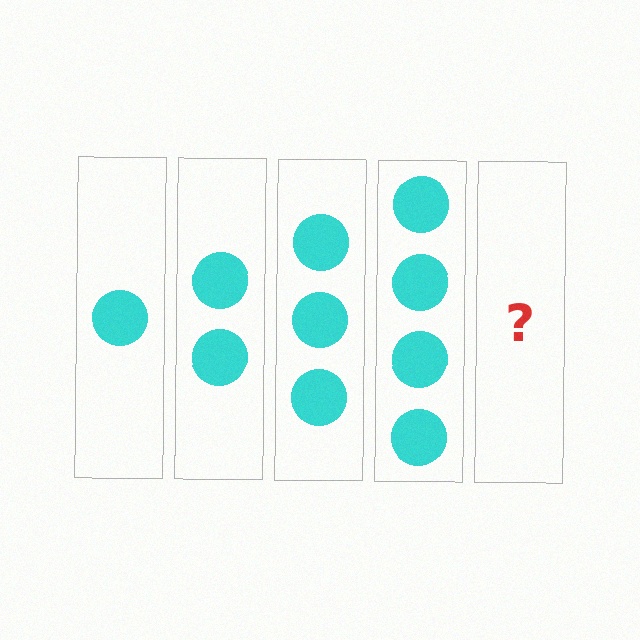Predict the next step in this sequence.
The next step is 5 circles.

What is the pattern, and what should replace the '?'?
The pattern is that each step adds one more circle. The '?' should be 5 circles.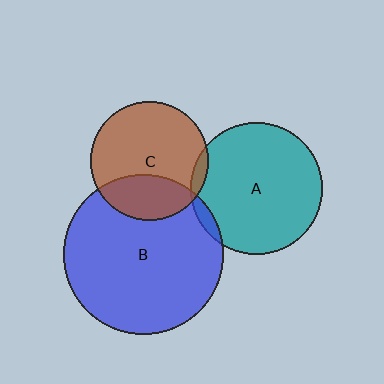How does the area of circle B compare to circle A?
Approximately 1.5 times.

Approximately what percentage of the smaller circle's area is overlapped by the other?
Approximately 5%.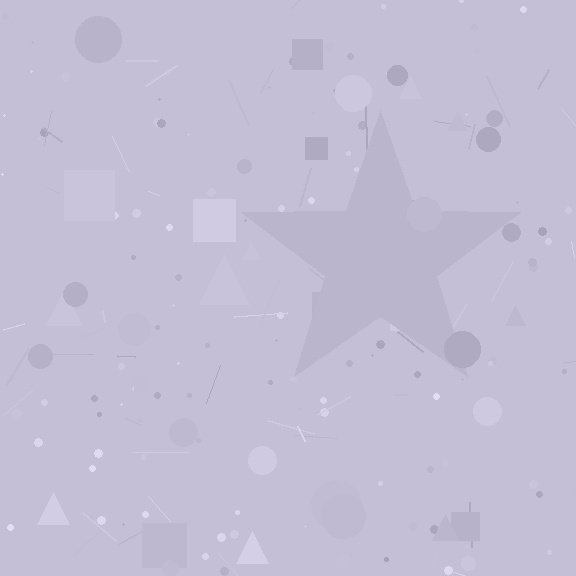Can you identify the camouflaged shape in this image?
The camouflaged shape is a star.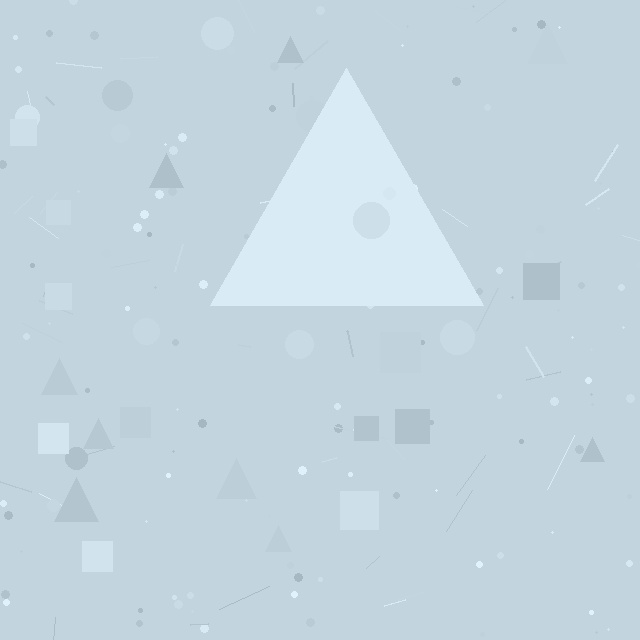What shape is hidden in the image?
A triangle is hidden in the image.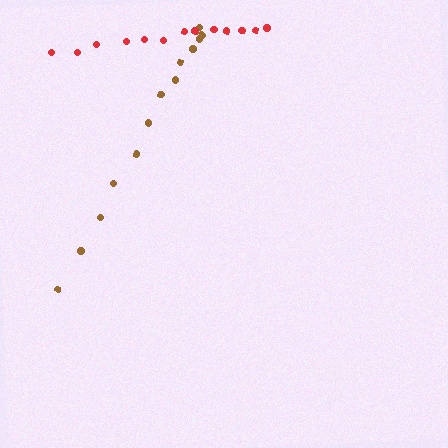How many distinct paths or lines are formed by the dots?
There are 2 distinct paths.